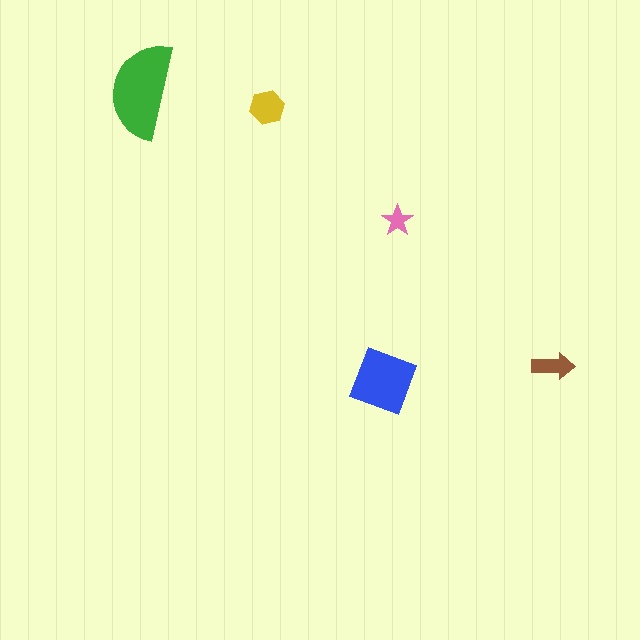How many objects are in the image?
There are 5 objects in the image.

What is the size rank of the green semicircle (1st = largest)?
1st.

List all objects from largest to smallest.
The green semicircle, the blue diamond, the yellow hexagon, the brown arrow, the pink star.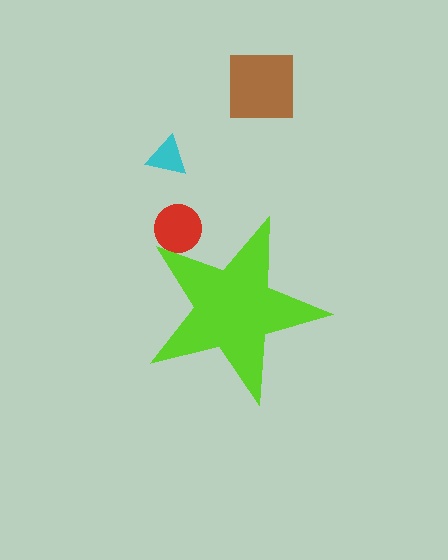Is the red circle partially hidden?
Yes, the red circle is partially hidden behind the lime star.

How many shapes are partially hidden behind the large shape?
1 shape is partially hidden.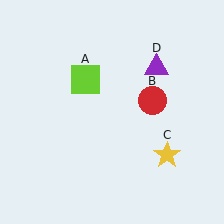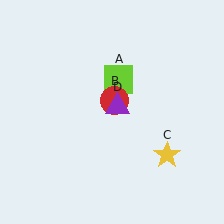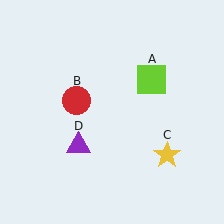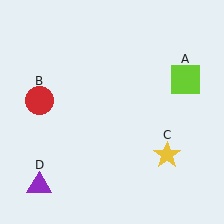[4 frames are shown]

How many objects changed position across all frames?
3 objects changed position: lime square (object A), red circle (object B), purple triangle (object D).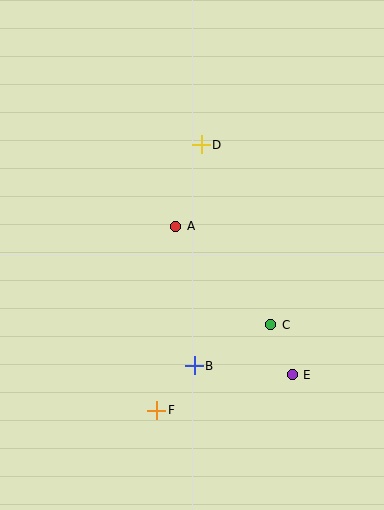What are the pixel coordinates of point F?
Point F is at (157, 410).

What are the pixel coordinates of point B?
Point B is at (194, 366).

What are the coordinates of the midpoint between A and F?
The midpoint between A and F is at (166, 318).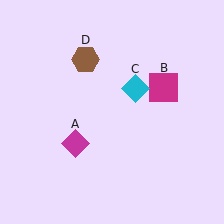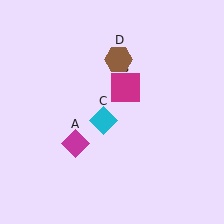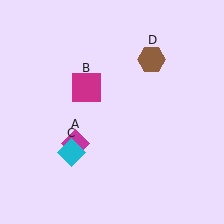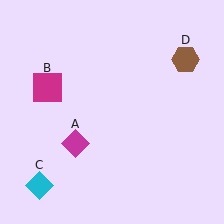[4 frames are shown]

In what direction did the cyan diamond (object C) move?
The cyan diamond (object C) moved down and to the left.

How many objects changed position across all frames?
3 objects changed position: magenta square (object B), cyan diamond (object C), brown hexagon (object D).